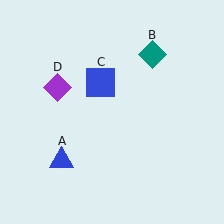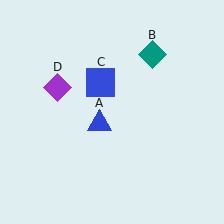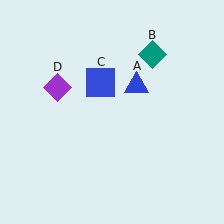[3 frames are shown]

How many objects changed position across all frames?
1 object changed position: blue triangle (object A).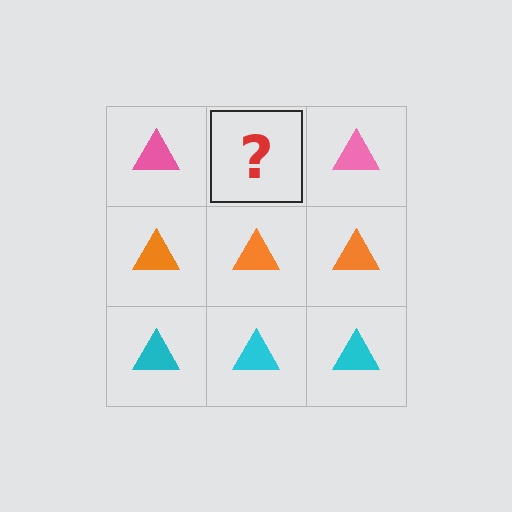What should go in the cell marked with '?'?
The missing cell should contain a pink triangle.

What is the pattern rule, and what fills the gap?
The rule is that each row has a consistent color. The gap should be filled with a pink triangle.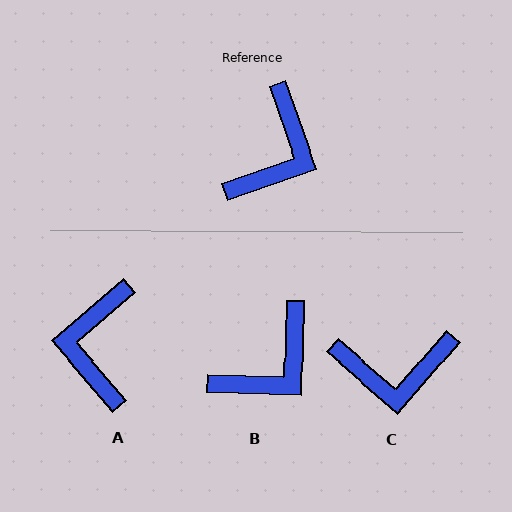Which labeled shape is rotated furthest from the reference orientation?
A, about 159 degrees away.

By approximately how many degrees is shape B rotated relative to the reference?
Approximately 21 degrees clockwise.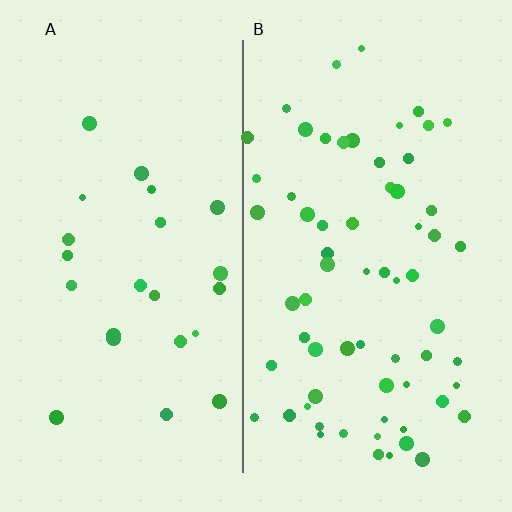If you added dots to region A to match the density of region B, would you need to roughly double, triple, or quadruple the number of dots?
Approximately triple.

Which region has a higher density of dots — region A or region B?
B (the right).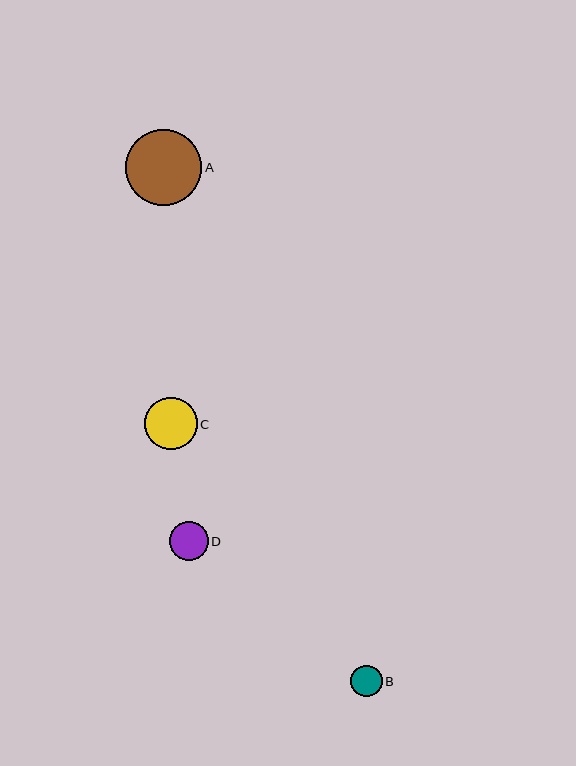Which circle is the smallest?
Circle B is the smallest with a size of approximately 31 pixels.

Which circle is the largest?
Circle A is the largest with a size of approximately 77 pixels.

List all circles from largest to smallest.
From largest to smallest: A, C, D, B.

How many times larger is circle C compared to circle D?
Circle C is approximately 1.4 times the size of circle D.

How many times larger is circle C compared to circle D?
Circle C is approximately 1.4 times the size of circle D.